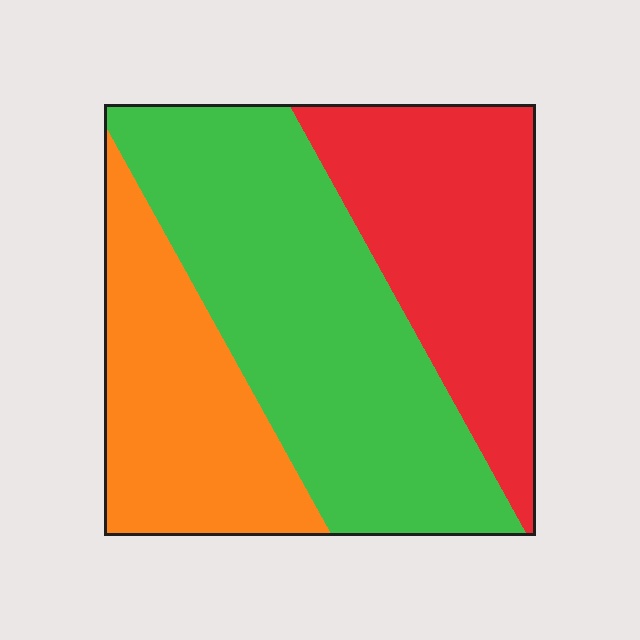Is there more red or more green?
Green.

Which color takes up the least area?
Orange, at roughly 25%.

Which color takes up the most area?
Green, at roughly 45%.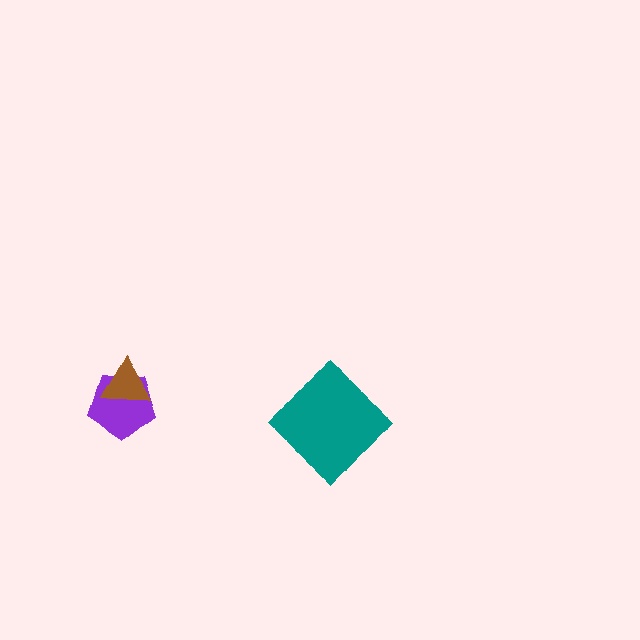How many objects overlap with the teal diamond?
0 objects overlap with the teal diamond.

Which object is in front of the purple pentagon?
The brown triangle is in front of the purple pentagon.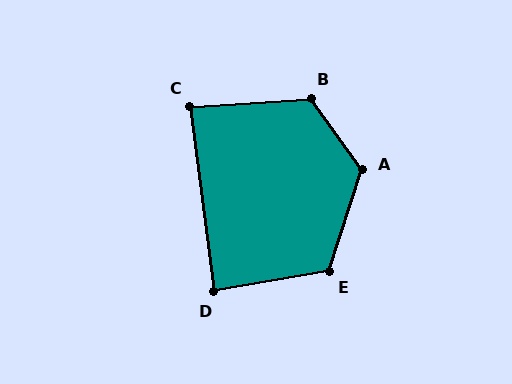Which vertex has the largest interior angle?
A, at approximately 127 degrees.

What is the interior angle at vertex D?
Approximately 88 degrees (approximately right).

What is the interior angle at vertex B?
Approximately 122 degrees (obtuse).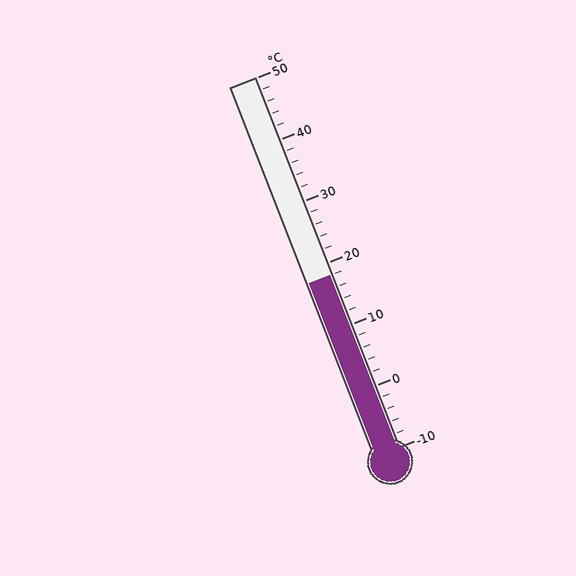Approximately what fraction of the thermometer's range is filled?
The thermometer is filled to approximately 45% of its range.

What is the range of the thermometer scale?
The thermometer scale ranges from -10°C to 50°C.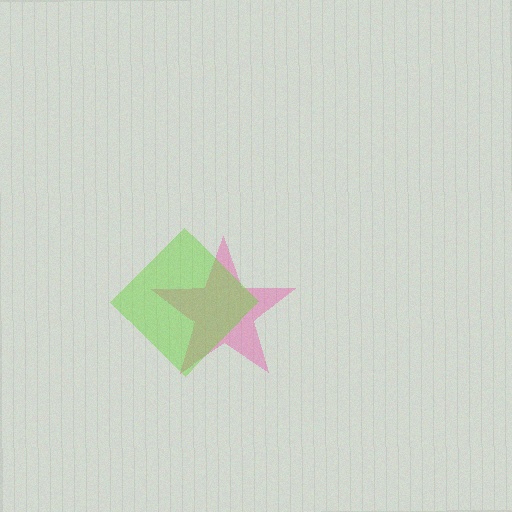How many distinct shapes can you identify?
There are 2 distinct shapes: a pink star, a lime diamond.